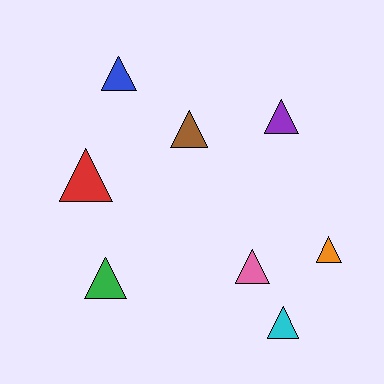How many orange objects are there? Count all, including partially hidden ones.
There is 1 orange object.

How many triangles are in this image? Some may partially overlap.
There are 8 triangles.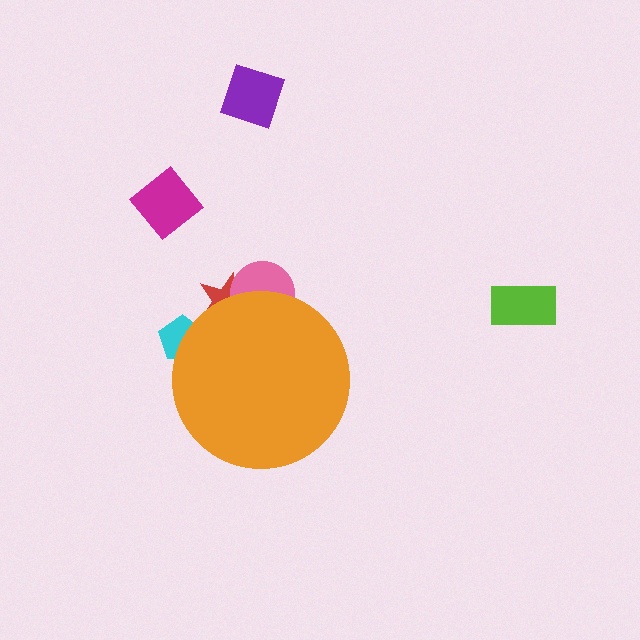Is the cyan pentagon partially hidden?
Yes, the cyan pentagon is partially hidden behind the orange circle.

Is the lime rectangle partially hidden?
No, the lime rectangle is fully visible.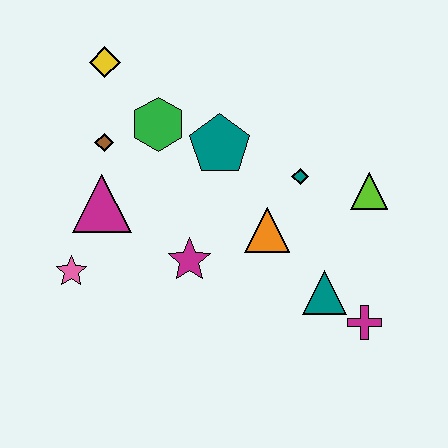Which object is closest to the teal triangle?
The magenta cross is closest to the teal triangle.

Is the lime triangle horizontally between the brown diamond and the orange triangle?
No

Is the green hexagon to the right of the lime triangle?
No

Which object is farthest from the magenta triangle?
The magenta cross is farthest from the magenta triangle.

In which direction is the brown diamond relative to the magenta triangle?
The brown diamond is above the magenta triangle.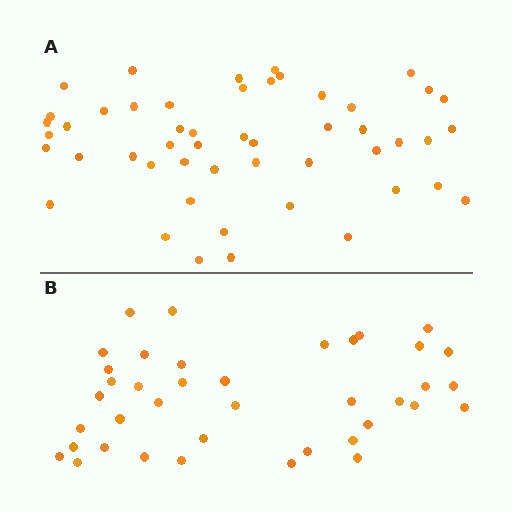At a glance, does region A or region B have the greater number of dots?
Region A (the top region) has more dots.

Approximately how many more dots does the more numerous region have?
Region A has roughly 12 or so more dots than region B.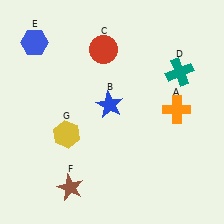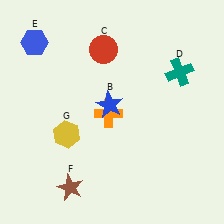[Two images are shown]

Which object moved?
The orange cross (A) moved left.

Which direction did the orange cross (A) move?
The orange cross (A) moved left.